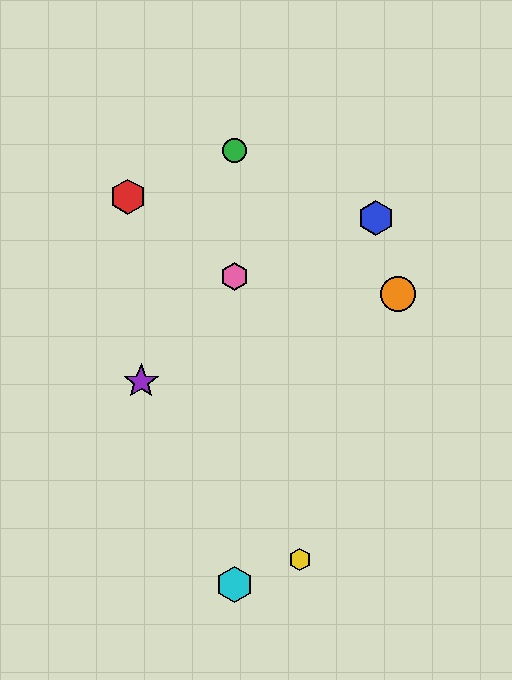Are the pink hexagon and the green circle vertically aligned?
Yes, both are at x≈234.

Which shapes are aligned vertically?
The green circle, the cyan hexagon, the pink hexagon are aligned vertically.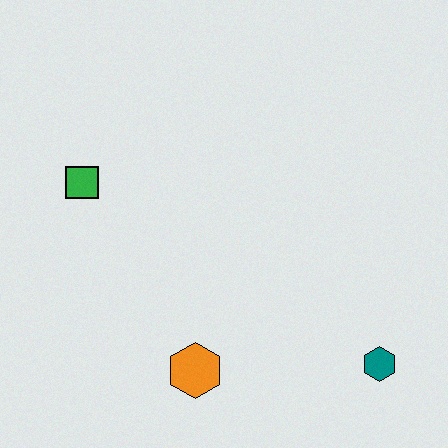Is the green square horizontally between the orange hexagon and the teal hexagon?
No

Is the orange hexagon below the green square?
Yes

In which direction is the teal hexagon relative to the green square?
The teal hexagon is to the right of the green square.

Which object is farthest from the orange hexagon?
The green square is farthest from the orange hexagon.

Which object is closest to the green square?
The orange hexagon is closest to the green square.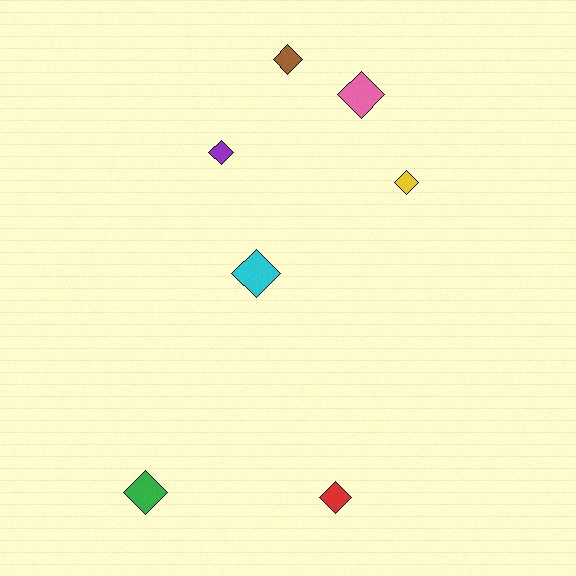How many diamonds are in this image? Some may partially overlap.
There are 7 diamonds.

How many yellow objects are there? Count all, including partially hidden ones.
There is 1 yellow object.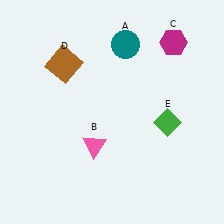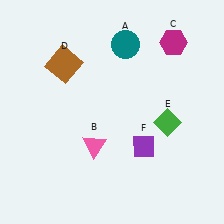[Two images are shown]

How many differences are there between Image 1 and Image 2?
There is 1 difference between the two images.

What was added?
A purple diamond (F) was added in Image 2.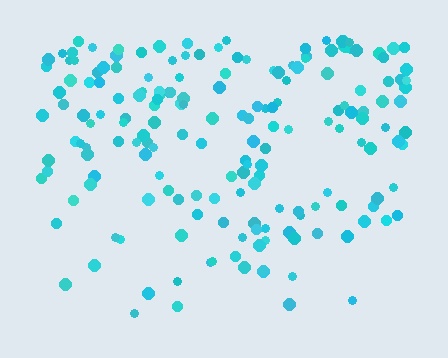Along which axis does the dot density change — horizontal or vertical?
Vertical.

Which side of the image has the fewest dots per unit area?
The bottom.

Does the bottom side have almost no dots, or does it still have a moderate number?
Still a moderate number, just noticeably fewer than the top.